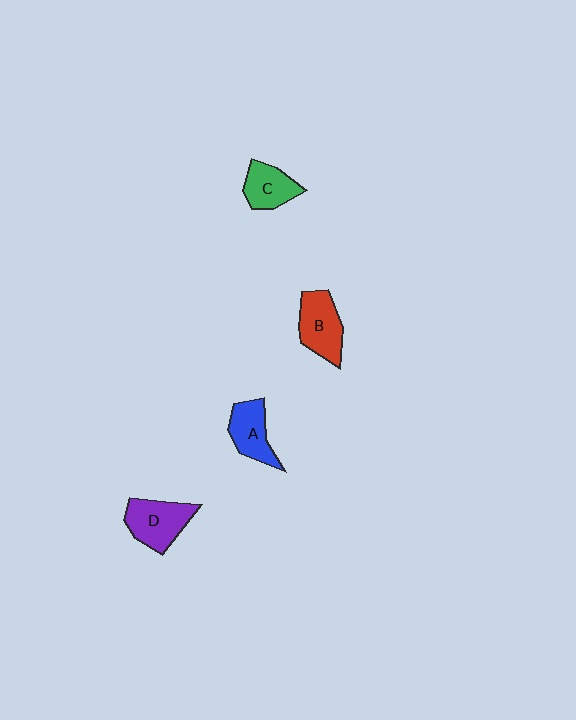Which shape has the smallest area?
Shape C (green).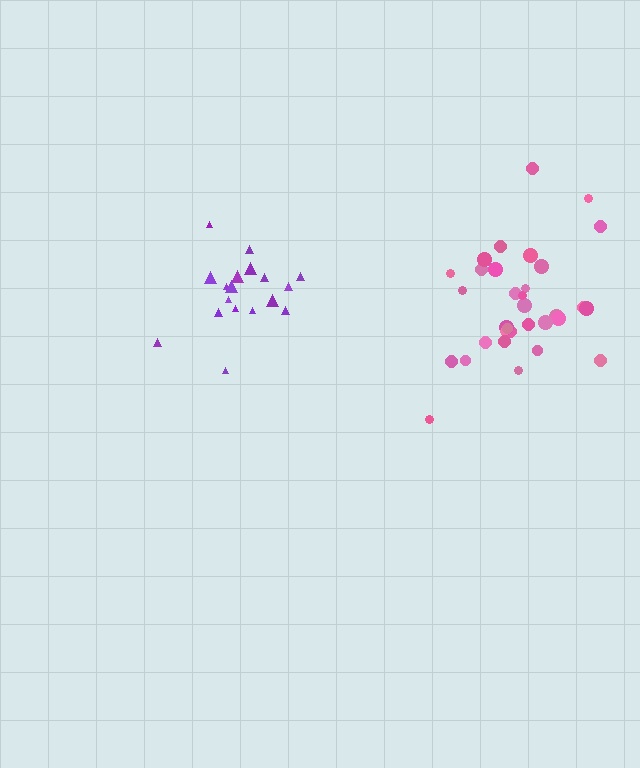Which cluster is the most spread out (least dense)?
Purple.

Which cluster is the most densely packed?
Pink.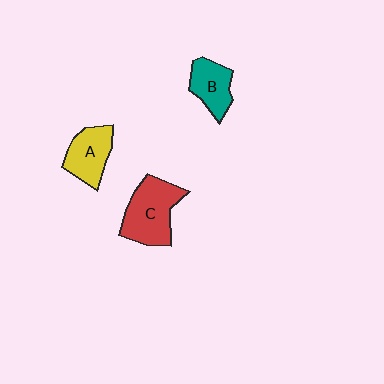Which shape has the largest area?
Shape C (red).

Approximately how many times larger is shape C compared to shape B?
Approximately 1.6 times.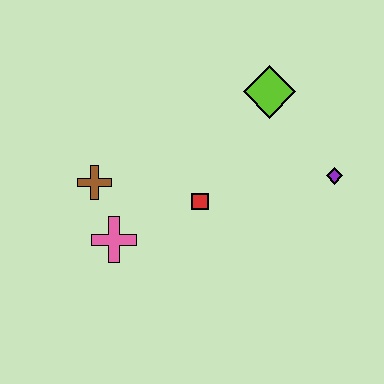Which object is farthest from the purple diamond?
The brown cross is farthest from the purple diamond.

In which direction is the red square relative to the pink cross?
The red square is to the right of the pink cross.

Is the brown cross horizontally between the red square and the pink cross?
No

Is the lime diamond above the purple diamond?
Yes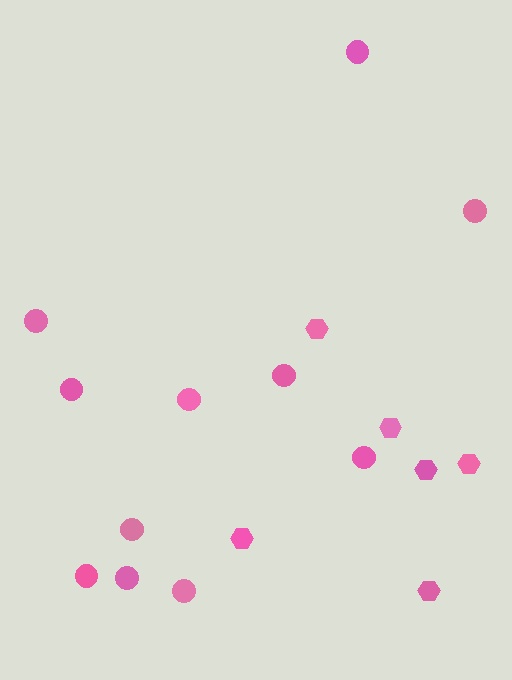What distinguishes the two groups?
There are 2 groups: one group of circles (11) and one group of hexagons (6).